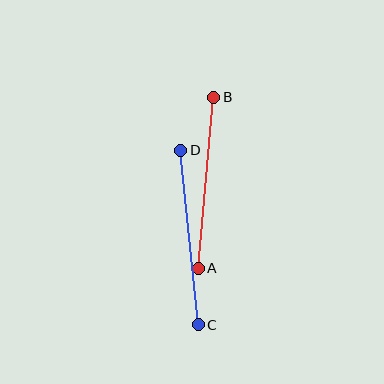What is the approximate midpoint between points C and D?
The midpoint is at approximately (189, 237) pixels.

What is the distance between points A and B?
The distance is approximately 172 pixels.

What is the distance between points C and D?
The distance is approximately 175 pixels.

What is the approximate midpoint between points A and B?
The midpoint is at approximately (206, 183) pixels.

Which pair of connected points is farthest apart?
Points C and D are farthest apart.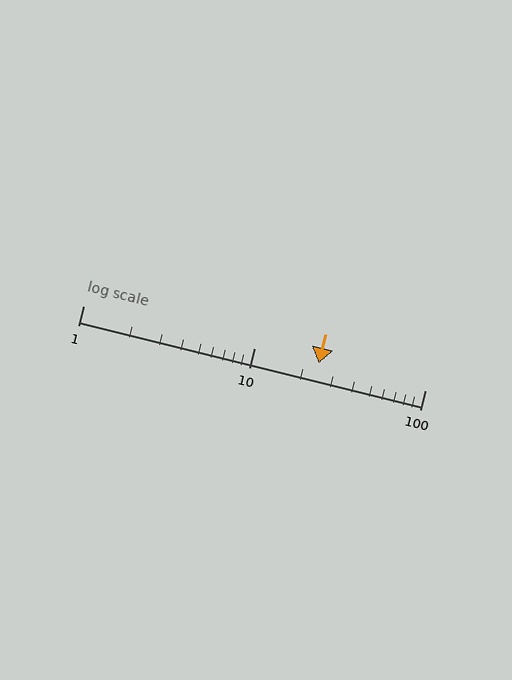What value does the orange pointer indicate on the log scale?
The pointer indicates approximately 24.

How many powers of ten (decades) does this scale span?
The scale spans 2 decades, from 1 to 100.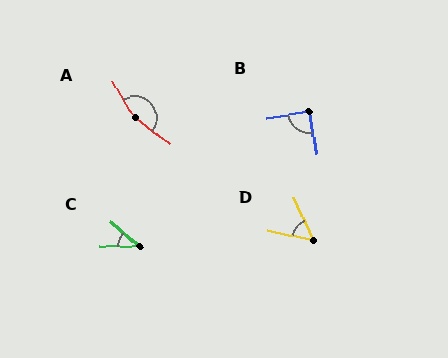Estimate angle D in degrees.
Approximately 52 degrees.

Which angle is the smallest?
C, at approximately 40 degrees.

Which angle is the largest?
A, at approximately 158 degrees.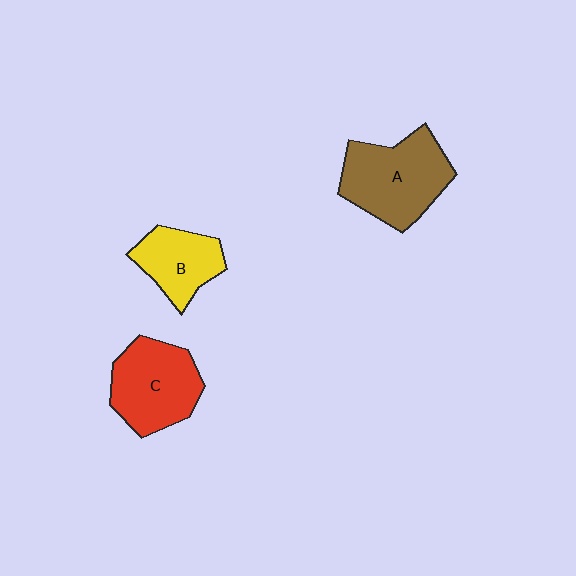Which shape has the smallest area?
Shape B (yellow).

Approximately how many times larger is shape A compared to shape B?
Approximately 1.6 times.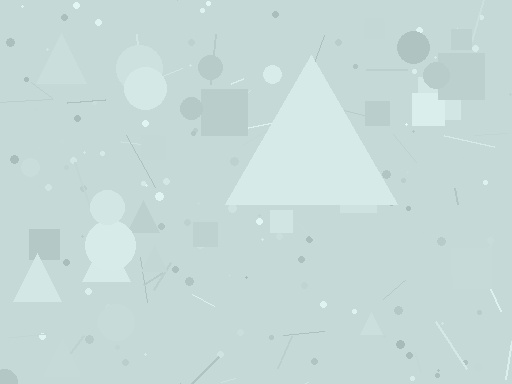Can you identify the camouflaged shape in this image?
The camouflaged shape is a triangle.